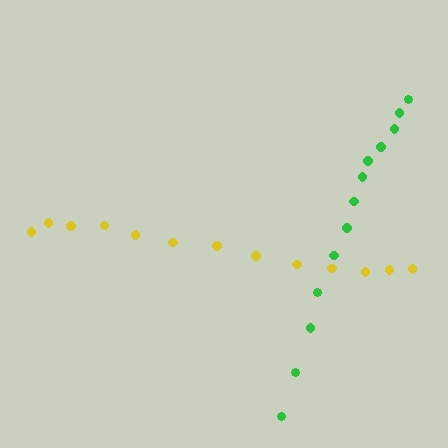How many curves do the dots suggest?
There are 2 distinct paths.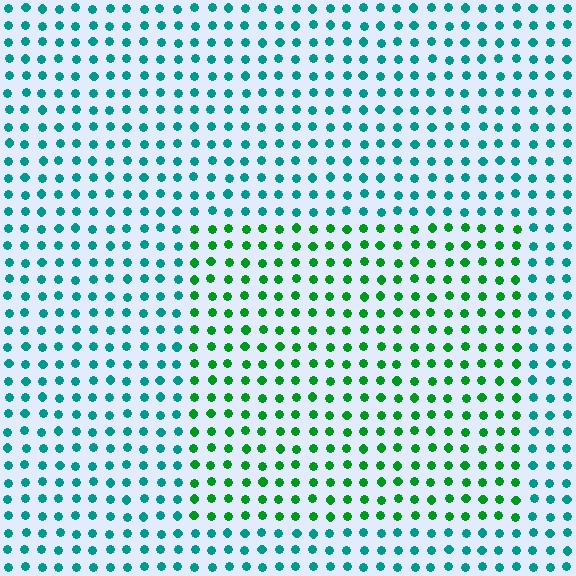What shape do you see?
I see a rectangle.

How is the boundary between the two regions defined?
The boundary is defined purely by a slight shift in hue (about 44 degrees). Spacing, size, and orientation are identical on both sides.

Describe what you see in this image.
The image is filled with small teal elements in a uniform arrangement. A rectangle-shaped region is visible where the elements are tinted to a slightly different hue, forming a subtle color boundary.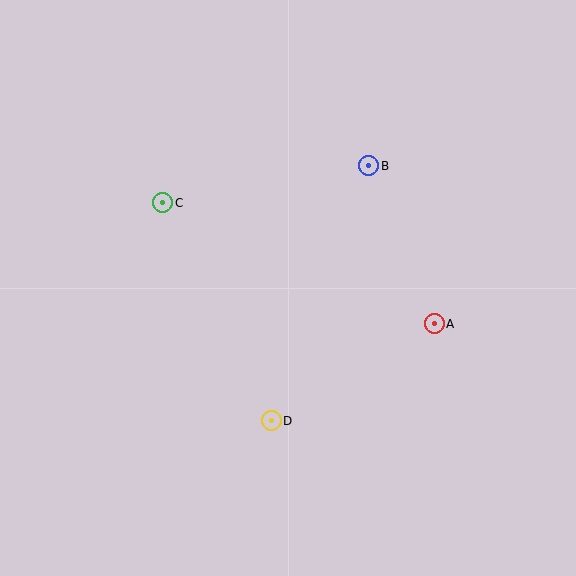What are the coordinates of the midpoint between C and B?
The midpoint between C and B is at (266, 184).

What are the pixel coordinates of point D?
Point D is at (271, 421).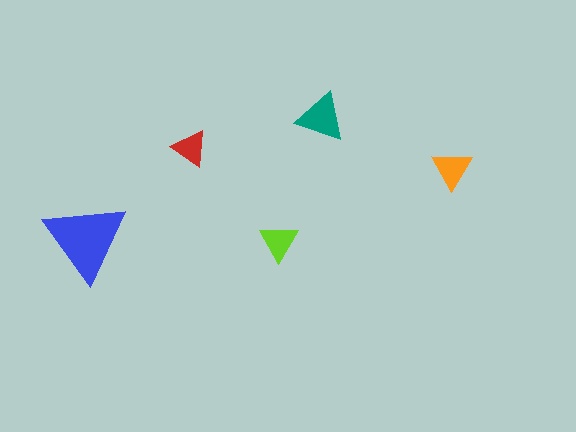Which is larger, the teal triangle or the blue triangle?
The blue one.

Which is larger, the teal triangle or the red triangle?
The teal one.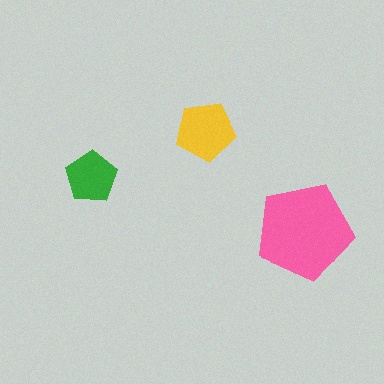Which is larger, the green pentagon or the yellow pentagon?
The yellow one.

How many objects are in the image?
There are 3 objects in the image.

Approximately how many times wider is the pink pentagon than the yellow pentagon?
About 1.5 times wider.